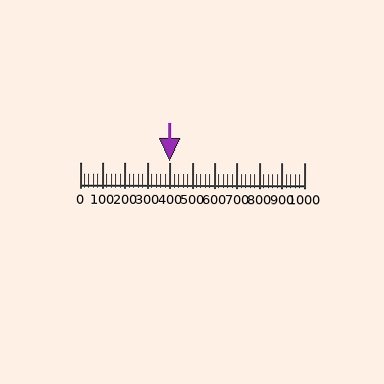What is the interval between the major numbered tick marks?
The major tick marks are spaced 100 units apart.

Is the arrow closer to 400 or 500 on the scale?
The arrow is closer to 400.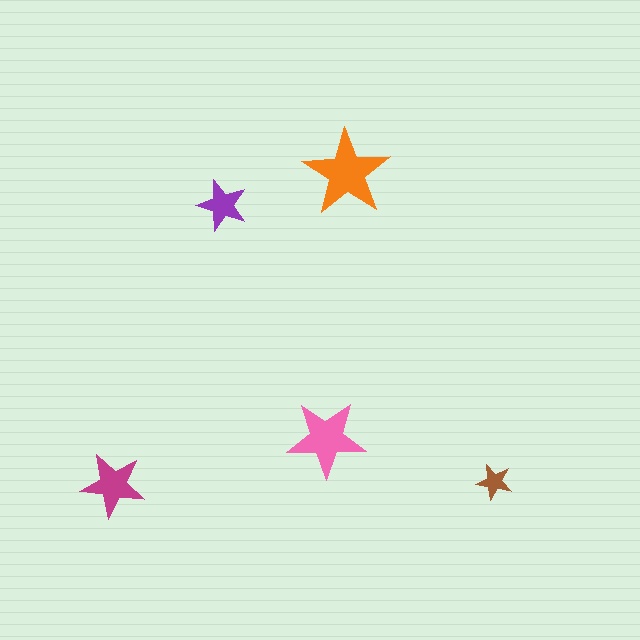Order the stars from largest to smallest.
the orange one, the pink one, the magenta one, the purple one, the brown one.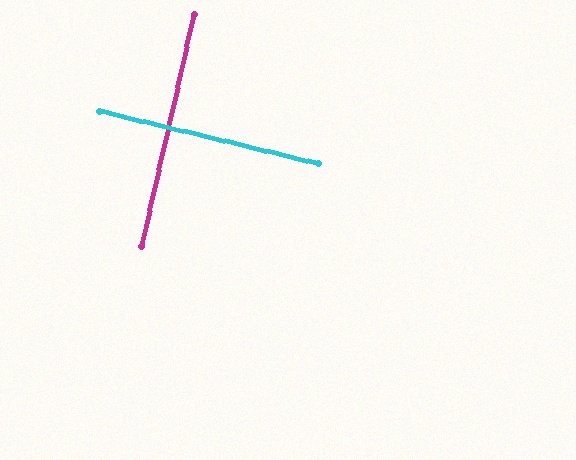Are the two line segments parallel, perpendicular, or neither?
Perpendicular — they meet at approximately 89°.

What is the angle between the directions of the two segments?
Approximately 89 degrees.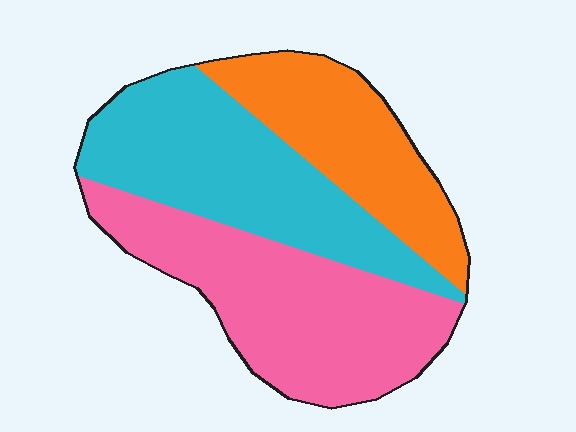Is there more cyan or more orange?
Cyan.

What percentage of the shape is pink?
Pink covers around 40% of the shape.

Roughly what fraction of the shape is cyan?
Cyan takes up between a third and a half of the shape.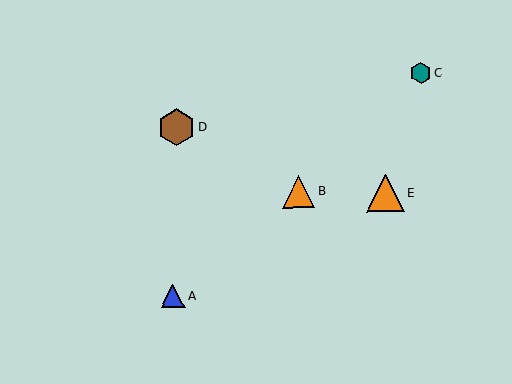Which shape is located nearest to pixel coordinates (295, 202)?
The orange triangle (labeled B) at (299, 192) is nearest to that location.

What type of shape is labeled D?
Shape D is a brown hexagon.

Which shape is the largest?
The orange triangle (labeled E) is the largest.